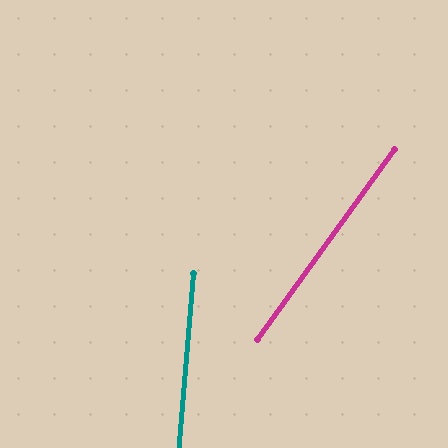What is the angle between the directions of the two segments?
Approximately 31 degrees.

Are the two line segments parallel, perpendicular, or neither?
Neither parallel nor perpendicular — they differ by about 31°.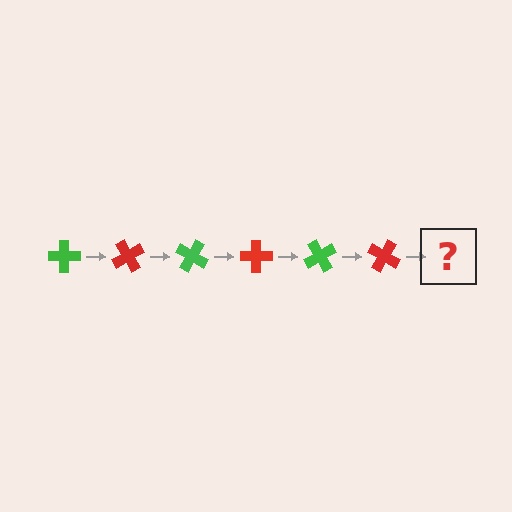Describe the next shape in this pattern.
It should be a green cross, rotated 360 degrees from the start.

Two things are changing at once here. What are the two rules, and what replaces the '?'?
The two rules are that it rotates 60 degrees each step and the color cycles through green and red. The '?' should be a green cross, rotated 360 degrees from the start.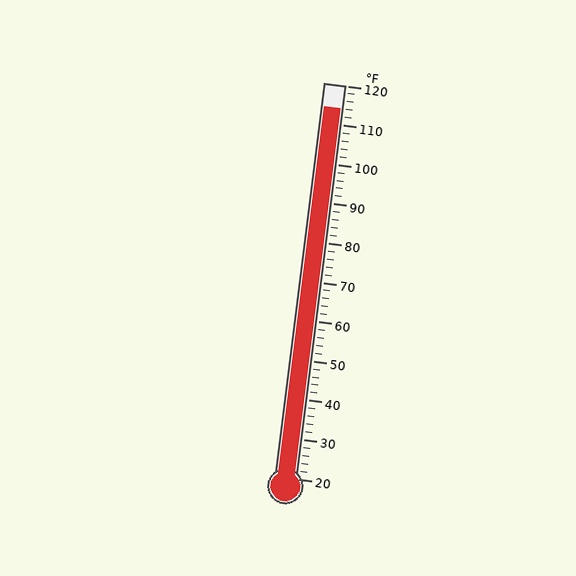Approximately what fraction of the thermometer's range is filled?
The thermometer is filled to approximately 95% of its range.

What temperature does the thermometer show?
The thermometer shows approximately 114°F.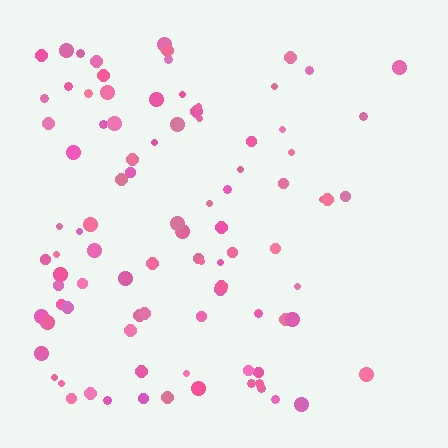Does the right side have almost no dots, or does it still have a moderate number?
Still a moderate number, just noticeably fewer than the left.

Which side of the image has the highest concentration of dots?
The left.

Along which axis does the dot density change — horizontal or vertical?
Horizontal.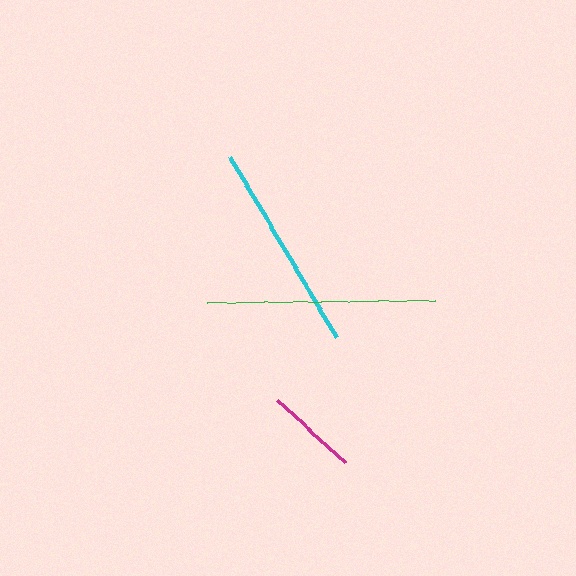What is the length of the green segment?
The green segment is approximately 228 pixels long.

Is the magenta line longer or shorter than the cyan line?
The cyan line is longer than the magenta line.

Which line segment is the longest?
The green line is the longest at approximately 228 pixels.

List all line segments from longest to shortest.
From longest to shortest: green, cyan, magenta.